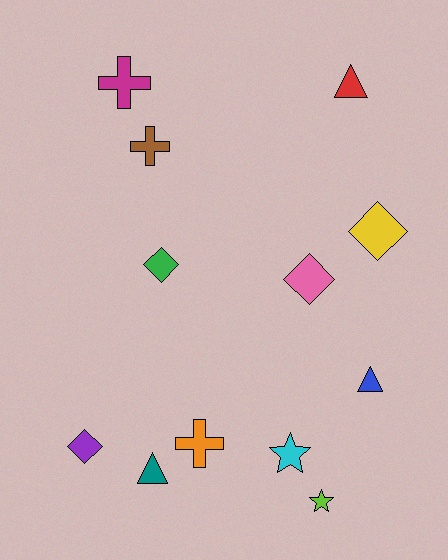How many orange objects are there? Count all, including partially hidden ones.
There is 1 orange object.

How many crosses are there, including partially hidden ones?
There are 3 crosses.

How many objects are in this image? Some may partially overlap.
There are 12 objects.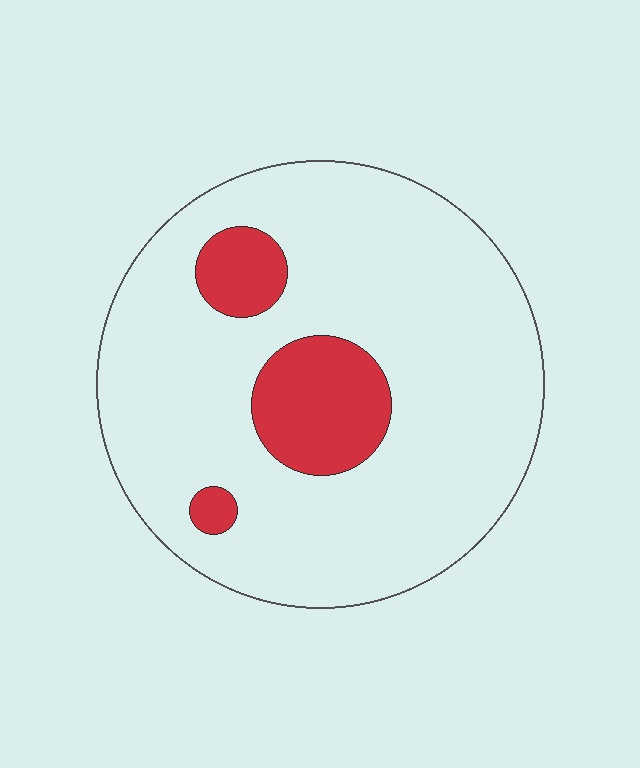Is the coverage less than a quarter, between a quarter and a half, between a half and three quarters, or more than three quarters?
Less than a quarter.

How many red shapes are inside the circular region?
3.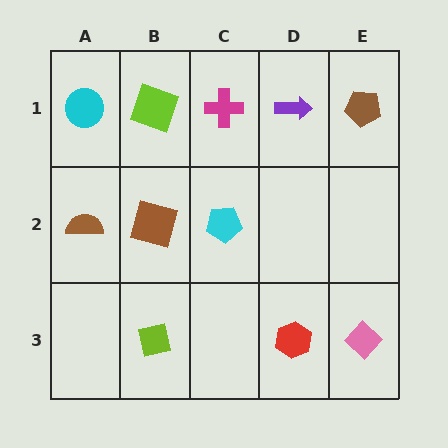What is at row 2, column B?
A brown square.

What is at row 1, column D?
A purple arrow.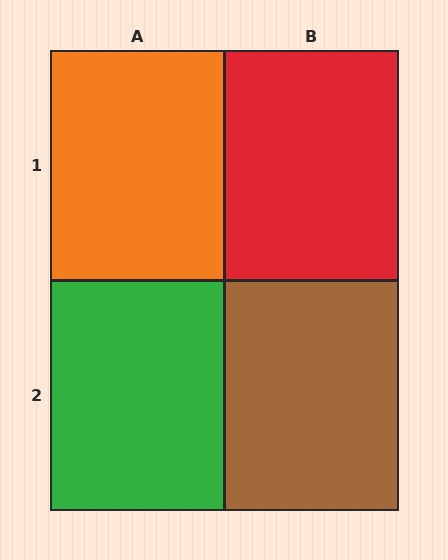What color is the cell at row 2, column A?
Green.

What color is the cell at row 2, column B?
Brown.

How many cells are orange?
1 cell is orange.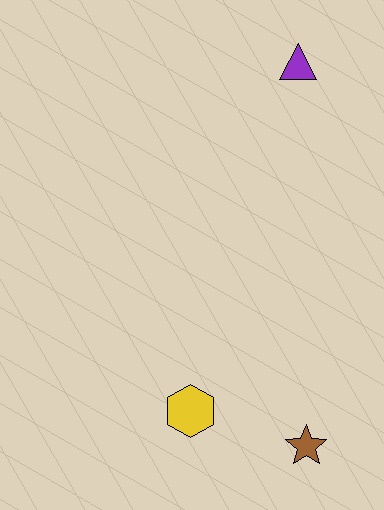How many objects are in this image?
There are 3 objects.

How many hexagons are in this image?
There is 1 hexagon.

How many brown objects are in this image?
There is 1 brown object.